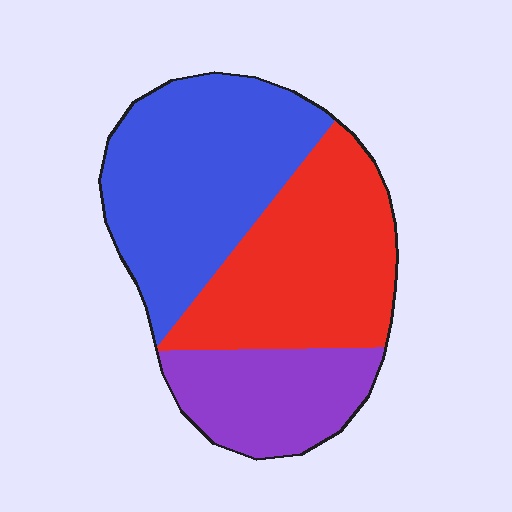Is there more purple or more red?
Red.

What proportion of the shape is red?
Red covers 37% of the shape.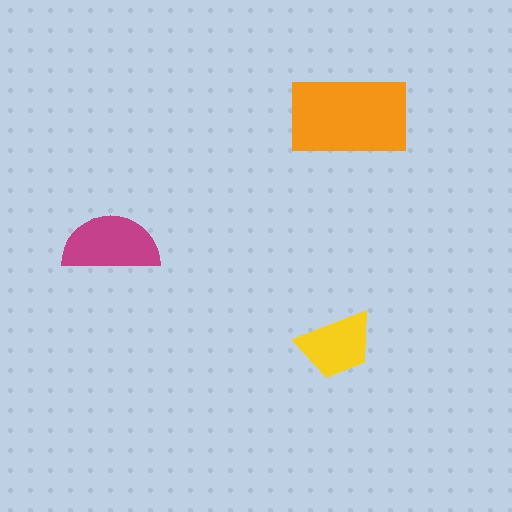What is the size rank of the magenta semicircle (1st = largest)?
2nd.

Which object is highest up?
The orange rectangle is topmost.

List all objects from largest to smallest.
The orange rectangle, the magenta semicircle, the yellow trapezoid.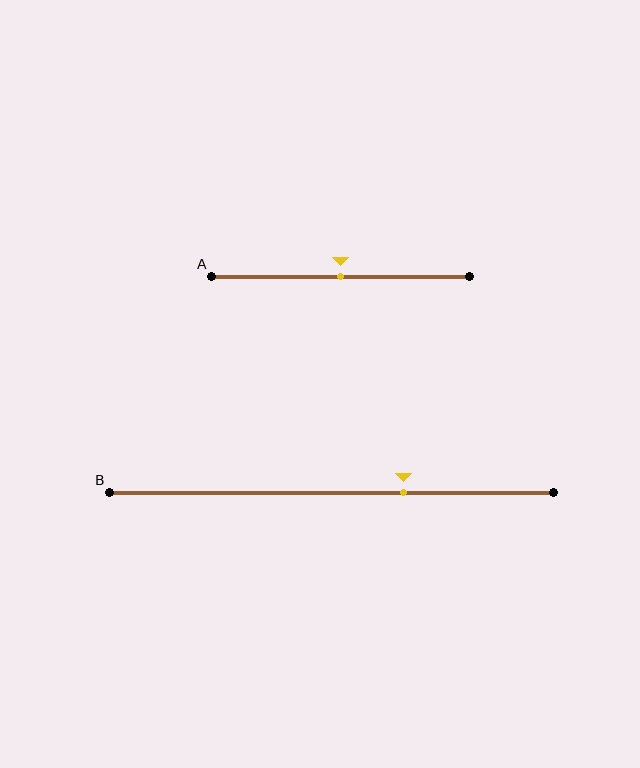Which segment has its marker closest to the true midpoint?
Segment A has its marker closest to the true midpoint.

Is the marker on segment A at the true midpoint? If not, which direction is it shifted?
Yes, the marker on segment A is at the true midpoint.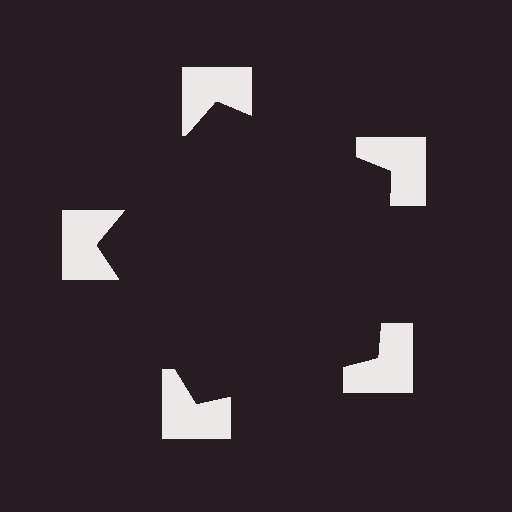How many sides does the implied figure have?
5 sides.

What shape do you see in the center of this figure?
An illusory pentagon — its edges are inferred from the aligned wedge cuts in the notched squares, not physically drawn.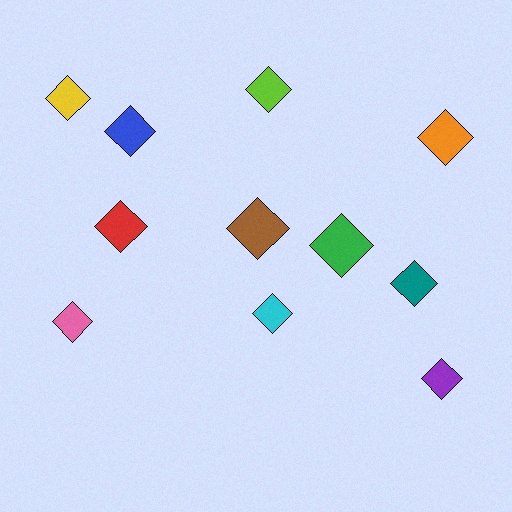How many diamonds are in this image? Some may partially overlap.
There are 11 diamonds.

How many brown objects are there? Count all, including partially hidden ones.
There is 1 brown object.